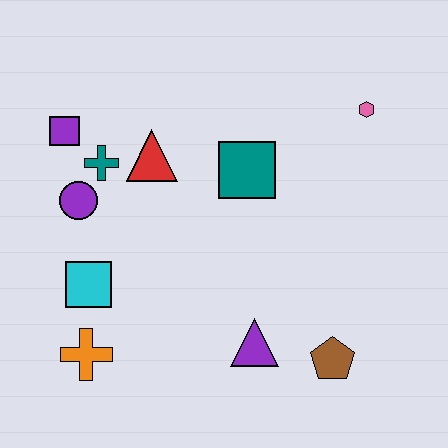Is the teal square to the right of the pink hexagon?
No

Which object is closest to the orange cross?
The cyan square is closest to the orange cross.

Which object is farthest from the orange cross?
The pink hexagon is farthest from the orange cross.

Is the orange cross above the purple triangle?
No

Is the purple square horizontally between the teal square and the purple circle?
No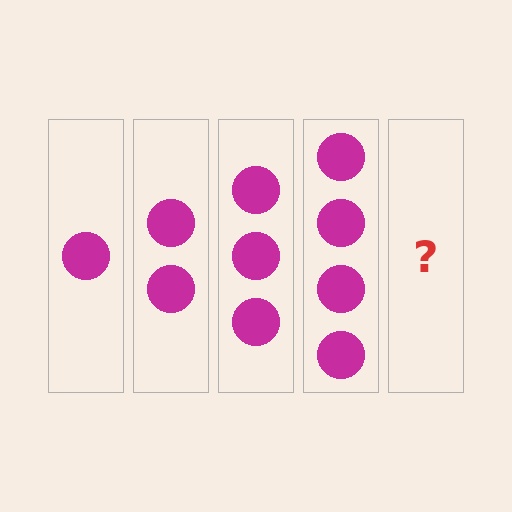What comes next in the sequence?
The next element should be 5 circles.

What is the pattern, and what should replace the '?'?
The pattern is that each step adds one more circle. The '?' should be 5 circles.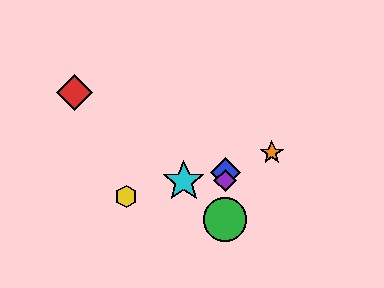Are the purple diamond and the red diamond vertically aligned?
No, the purple diamond is at x≈225 and the red diamond is at x≈75.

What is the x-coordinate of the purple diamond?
The purple diamond is at x≈225.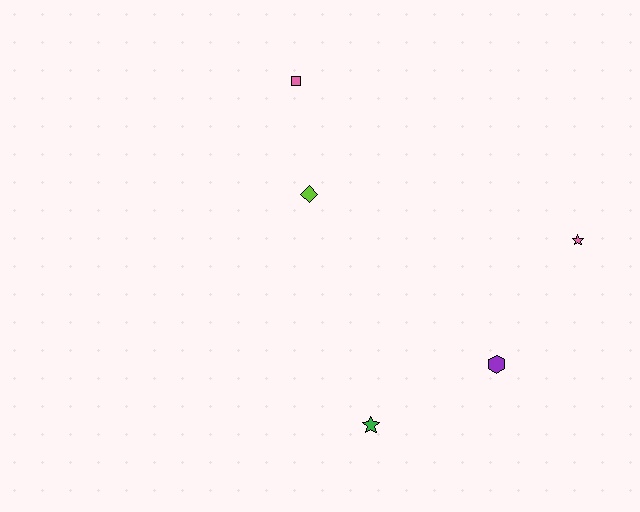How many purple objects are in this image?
There is 1 purple object.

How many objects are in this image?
There are 5 objects.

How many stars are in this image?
There are 2 stars.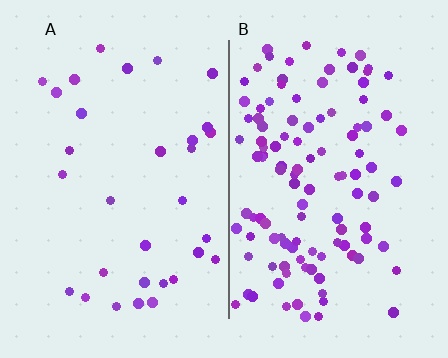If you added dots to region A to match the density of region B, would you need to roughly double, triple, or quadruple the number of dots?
Approximately quadruple.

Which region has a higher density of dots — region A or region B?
B (the right).